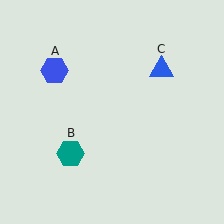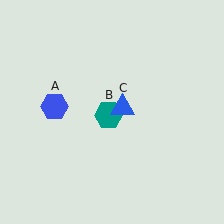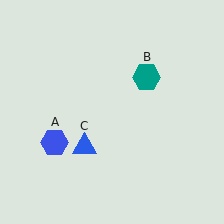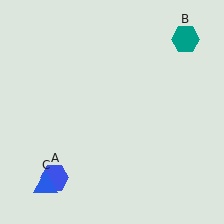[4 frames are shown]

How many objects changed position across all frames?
3 objects changed position: blue hexagon (object A), teal hexagon (object B), blue triangle (object C).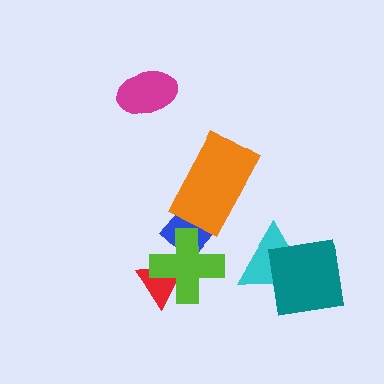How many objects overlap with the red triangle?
1 object overlaps with the red triangle.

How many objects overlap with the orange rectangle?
1 object overlaps with the orange rectangle.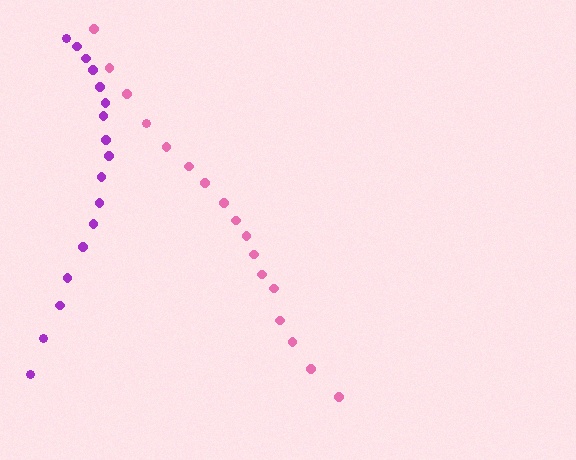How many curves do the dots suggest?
There are 2 distinct paths.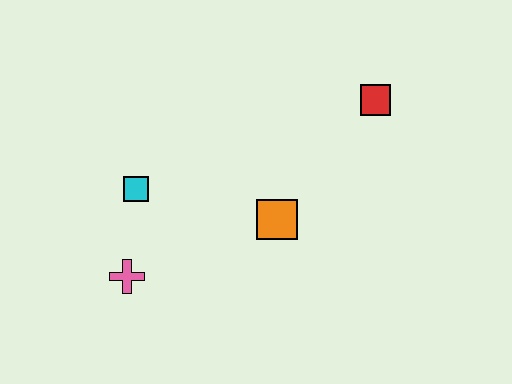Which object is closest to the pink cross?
The cyan square is closest to the pink cross.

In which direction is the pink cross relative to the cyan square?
The pink cross is below the cyan square.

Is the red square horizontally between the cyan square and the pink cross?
No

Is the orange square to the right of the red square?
No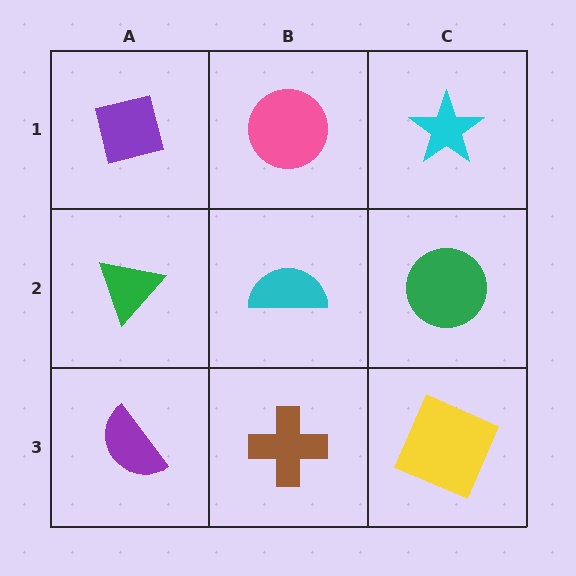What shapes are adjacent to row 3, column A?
A green triangle (row 2, column A), a brown cross (row 3, column B).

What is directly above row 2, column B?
A pink circle.